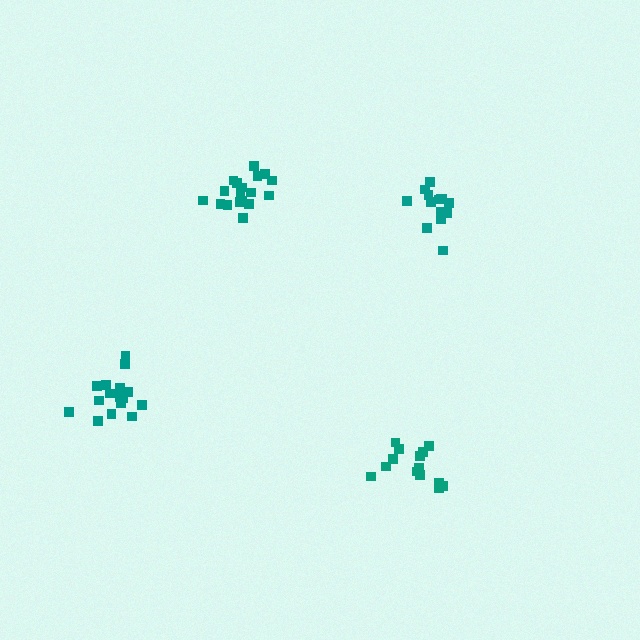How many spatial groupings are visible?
There are 4 spatial groupings.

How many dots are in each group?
Group 1: 16 dots, Group 2: 18 dots, Group 3: 14 dots, Group 4: 14 dots (62 total).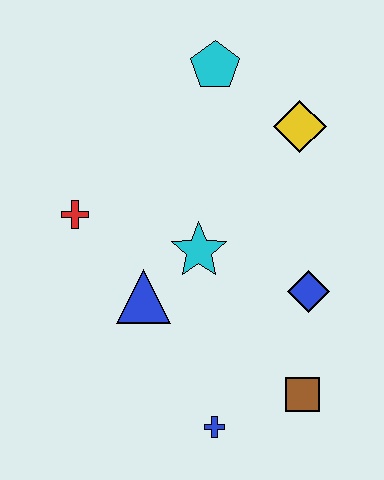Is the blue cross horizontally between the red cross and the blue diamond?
Yes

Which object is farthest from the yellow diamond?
The blue cross is farthest from the yellow diamond.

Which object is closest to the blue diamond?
The brown square is closest to the blue diamond.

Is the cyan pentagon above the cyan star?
Yes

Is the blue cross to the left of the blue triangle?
No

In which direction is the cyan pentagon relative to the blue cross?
The cyan pentagon is above the blue cross.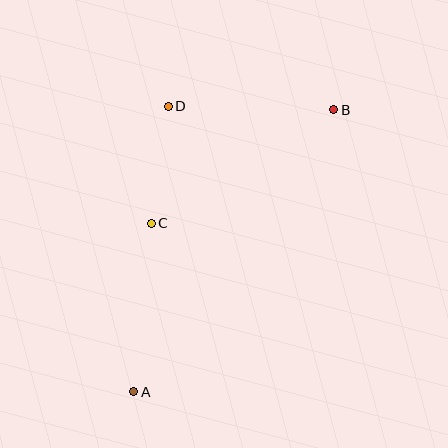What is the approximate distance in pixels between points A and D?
The distance between A and D is approximately 288 pixels.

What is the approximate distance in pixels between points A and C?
The distance between A and C is approximately 170 pixels.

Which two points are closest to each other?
Points C and D are closest to each other.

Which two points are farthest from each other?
Points A and B are farthest from each other.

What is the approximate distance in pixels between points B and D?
The distance between B and D is approximately 165 pixels.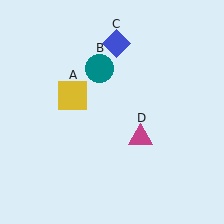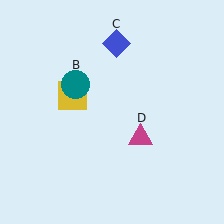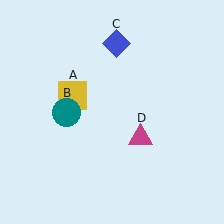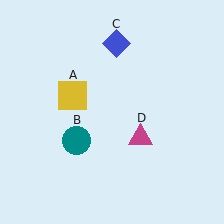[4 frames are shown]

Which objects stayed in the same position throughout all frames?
Yellow square (object A) and blue diamond (object C) and magenta triangle (object D) remained stationary.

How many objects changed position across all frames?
1 object changed position: teal circle (object B).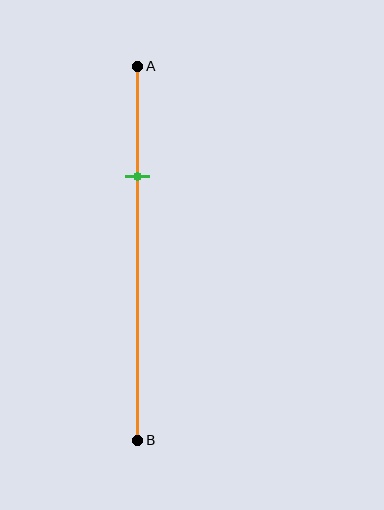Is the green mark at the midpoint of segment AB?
No, the mark is at about 30% from A, not at the 50% midpoint.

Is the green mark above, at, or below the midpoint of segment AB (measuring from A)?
The green mark is above the midpoint of segment AB.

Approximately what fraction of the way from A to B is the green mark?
The green mark is approximately 30% of the way from A to B.